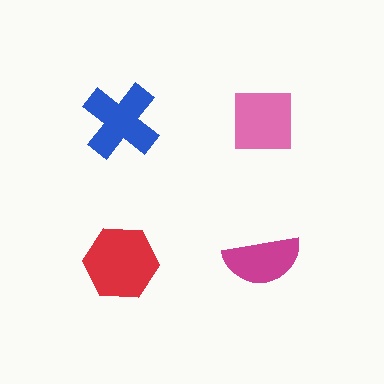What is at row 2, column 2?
A magenta semicircle.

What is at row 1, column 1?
A blue cross.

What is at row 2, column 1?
A red hexagon.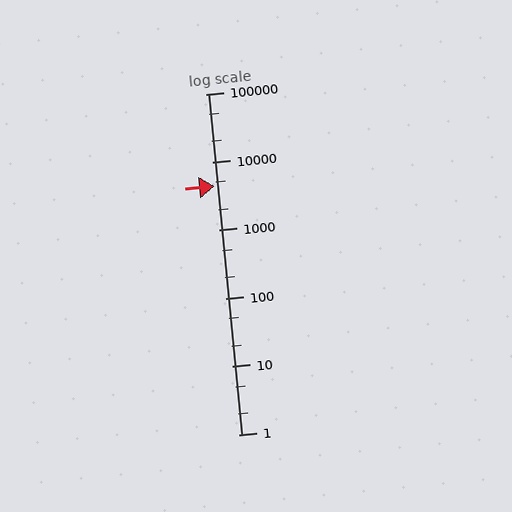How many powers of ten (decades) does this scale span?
The scale spans 5 decades, from 1 to 100000.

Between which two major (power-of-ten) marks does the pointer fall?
The pointer is between 1000 and 10000.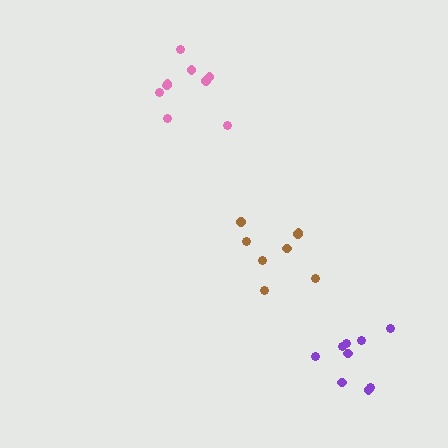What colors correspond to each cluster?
The clusters are colored: brown, purple, pink.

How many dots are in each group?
Group 1: 8 dots, Group 2: 9 dots, Group 3: 9 dots (26 total).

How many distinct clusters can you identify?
There are 3 distinct clusters.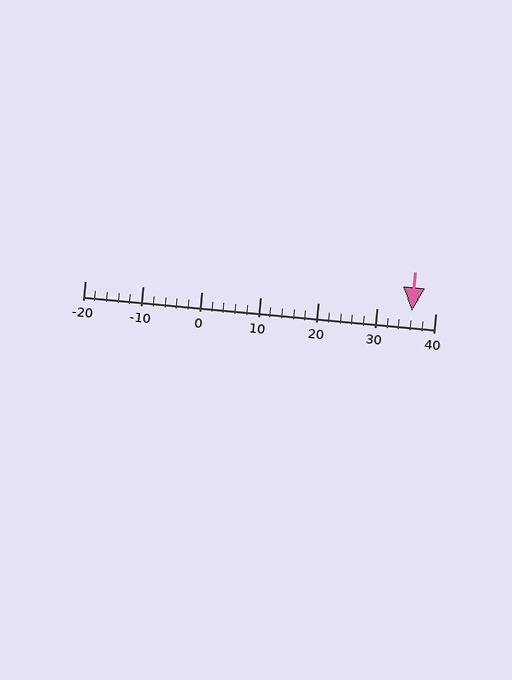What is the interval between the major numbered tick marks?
The major tick marks are spaced 10 units apart.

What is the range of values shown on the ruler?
The ruler shows values from -20 to 40.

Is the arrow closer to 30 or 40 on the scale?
The arrow is closer to 40.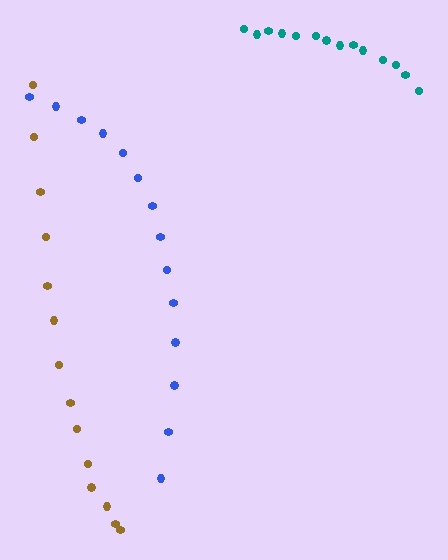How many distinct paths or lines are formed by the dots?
There are 3 distinct paths.